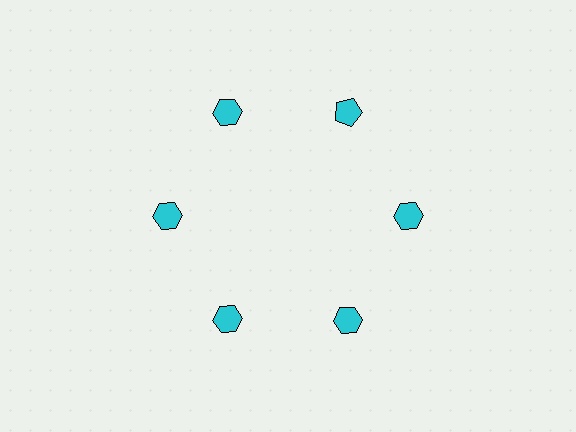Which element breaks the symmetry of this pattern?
The cyan pentagon at roughly the 1 o'clock position breaks the symmetry. All other shapes are cyan hexagons.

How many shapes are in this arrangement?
There are 6 shapes arranged in a ring pattern.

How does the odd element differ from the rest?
It has a different shape: pentagon instead of hexagon.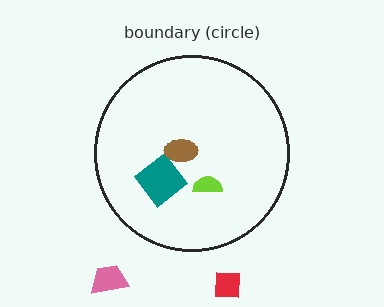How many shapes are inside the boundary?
3 inside, 2 outside.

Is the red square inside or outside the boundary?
Outside.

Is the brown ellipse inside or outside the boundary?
Inside.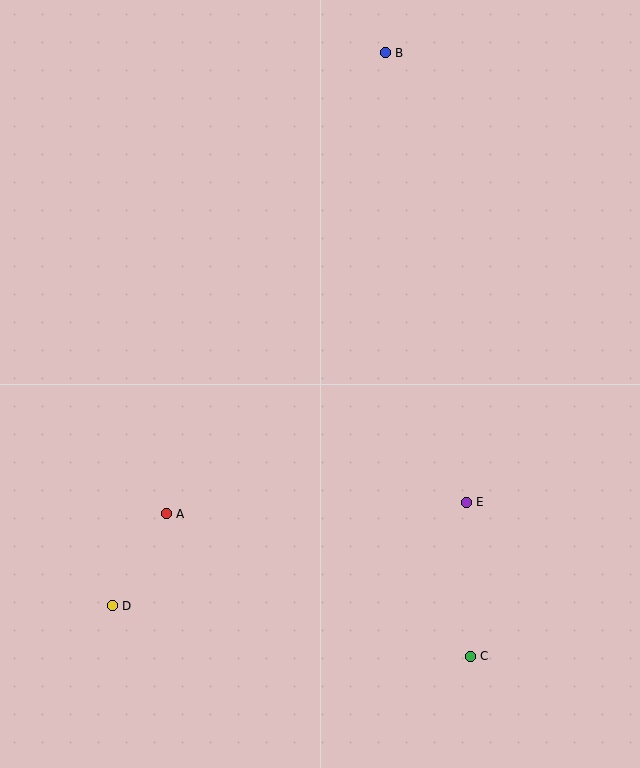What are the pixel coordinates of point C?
Point C is at (470, 656).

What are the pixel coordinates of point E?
Point E is at (466, 502).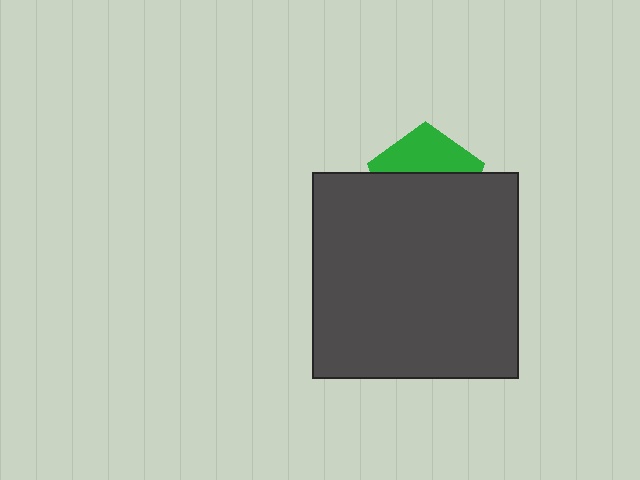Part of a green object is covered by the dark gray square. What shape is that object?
It is a pentagon.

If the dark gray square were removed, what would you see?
You would see the complete green pentagon.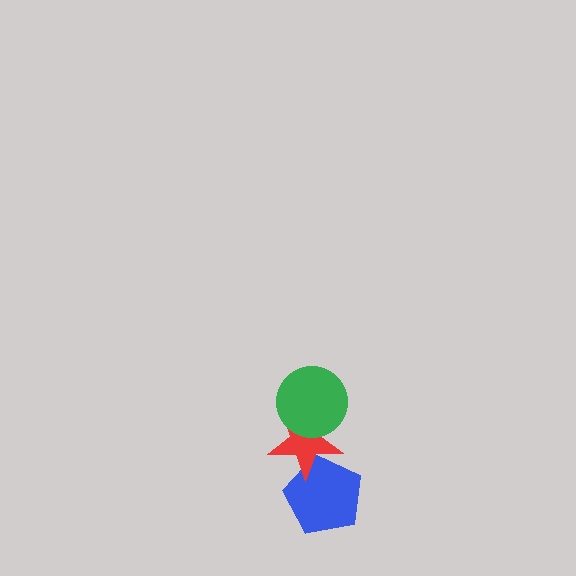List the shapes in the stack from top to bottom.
From top to bottom: the green circle, the red star, the blue pentagon.